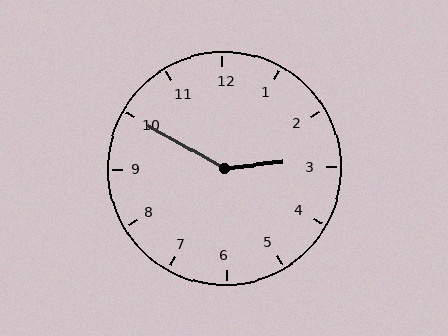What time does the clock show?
2:50.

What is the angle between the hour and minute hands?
Approximately 145 degrees.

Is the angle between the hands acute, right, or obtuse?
It is obtuse.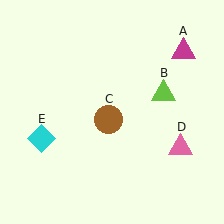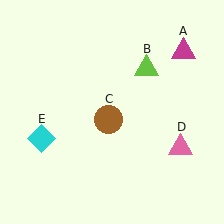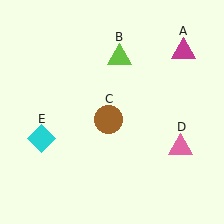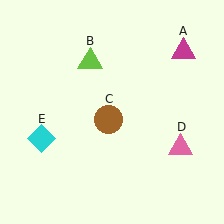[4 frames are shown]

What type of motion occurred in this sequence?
The lime triangle (object B) rotated counterclockwise around the center of the scene.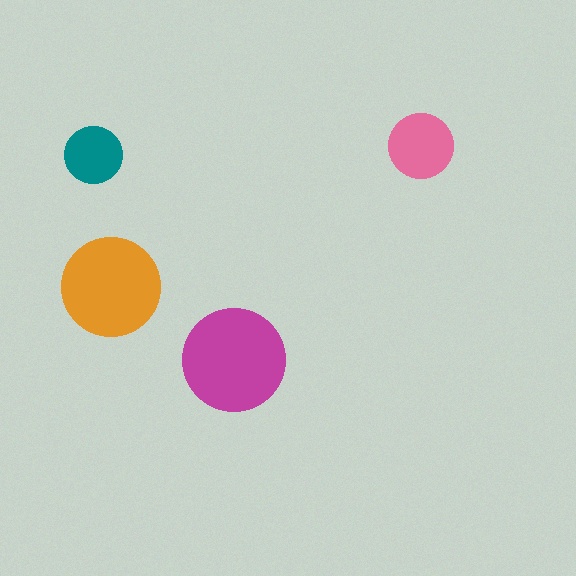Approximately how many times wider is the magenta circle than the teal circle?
About 2 times wider.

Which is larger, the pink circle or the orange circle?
The orange one.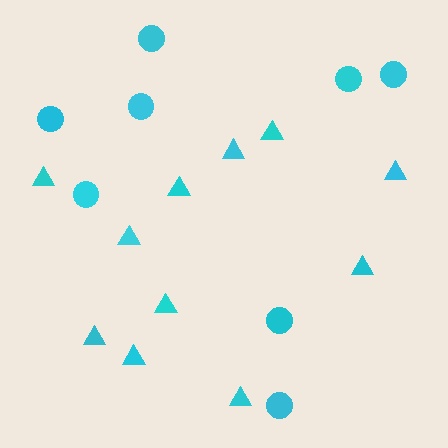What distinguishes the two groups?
There are 2 groups: one group of circles (8) and one group of triangles (11).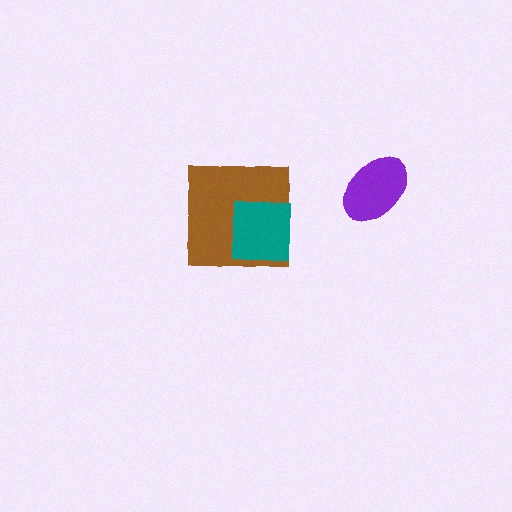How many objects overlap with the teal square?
1 object overlaps with the teal square.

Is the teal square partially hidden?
No, no other shape covers it.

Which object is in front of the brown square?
The teal square is in front of the brown square.